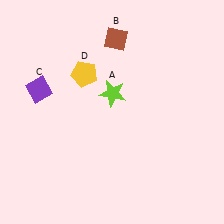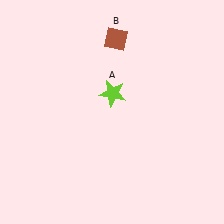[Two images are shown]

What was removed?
The purple diamond (C), the yellow pentagon (D) were removed in Image 2.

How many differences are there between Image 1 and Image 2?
There are 2 differences between the two images.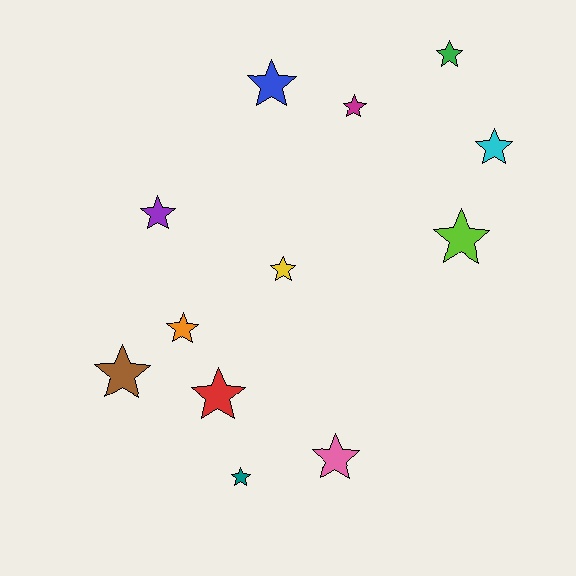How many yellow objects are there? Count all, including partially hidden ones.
There is 1 yellow object.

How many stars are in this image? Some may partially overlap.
There are 12 stars.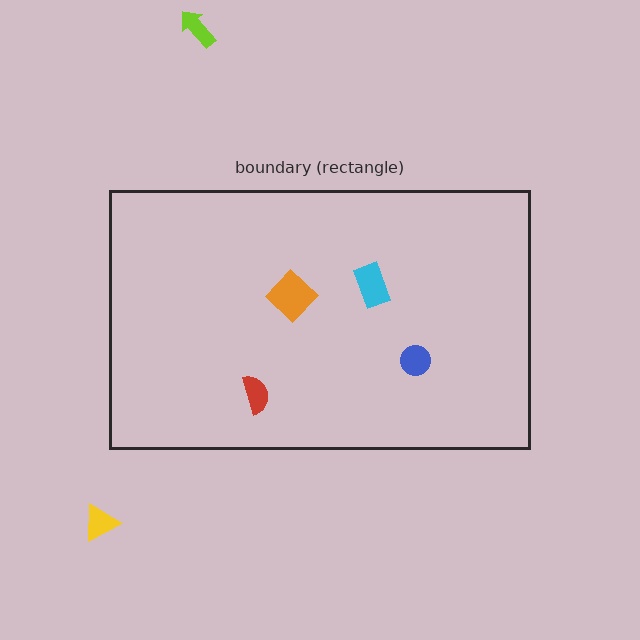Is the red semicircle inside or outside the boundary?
Inside.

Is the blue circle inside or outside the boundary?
Inside.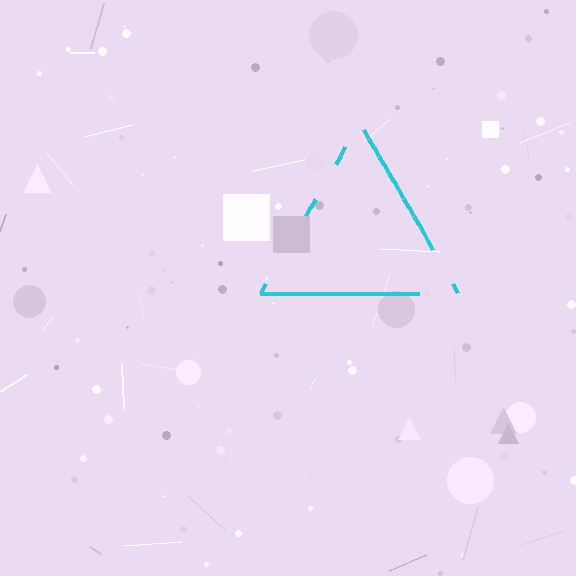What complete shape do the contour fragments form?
The contour fragments form a triangle.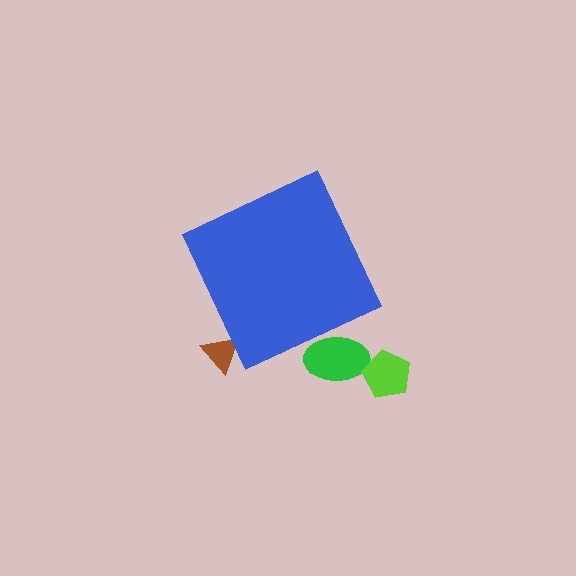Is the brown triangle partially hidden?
Yes, the brown triangle is partially hidden behind the blue diamond.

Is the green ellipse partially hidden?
Yes, the green ellipse is partially hidden behind the blue diamond.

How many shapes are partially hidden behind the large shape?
2 shapes are partially hidden.